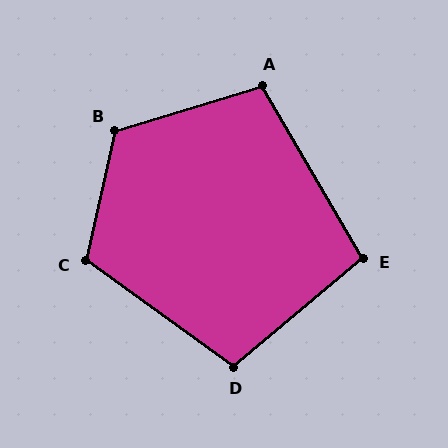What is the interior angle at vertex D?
Approximately 104 degrees (obtuse).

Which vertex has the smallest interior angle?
E, at approximately 100 degrees.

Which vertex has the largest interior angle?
B, at approximately 120 degrees.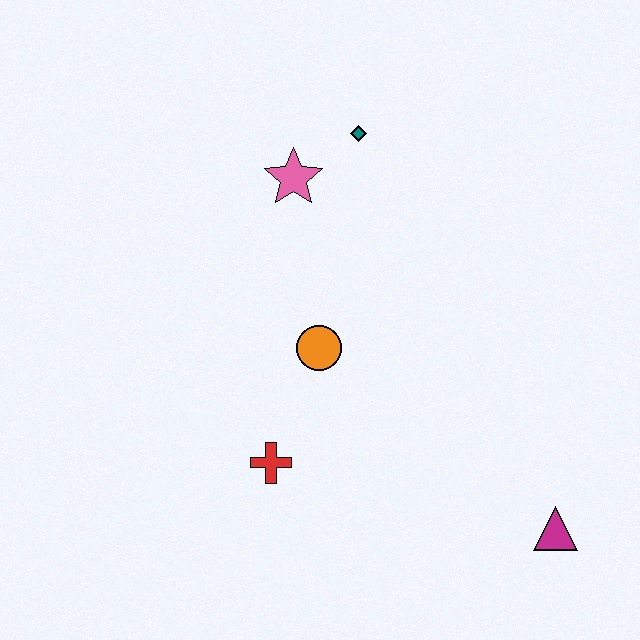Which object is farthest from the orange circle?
The magenta triangle is farthest from the orange circle.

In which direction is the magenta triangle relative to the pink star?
The magenta triangle is below the pink star.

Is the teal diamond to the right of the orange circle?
Yes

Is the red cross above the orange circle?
No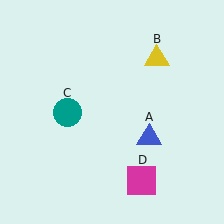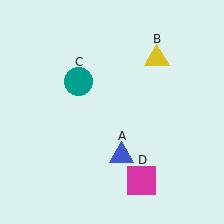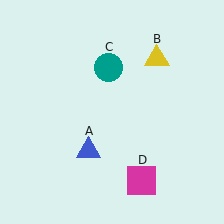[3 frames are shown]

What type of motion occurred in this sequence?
The blue triangle (object A), teal circle (object C) rotated clockwise around the center of the scene.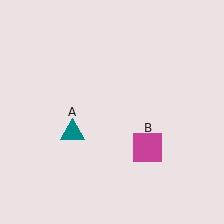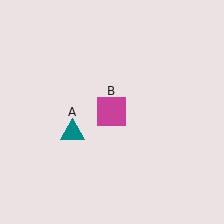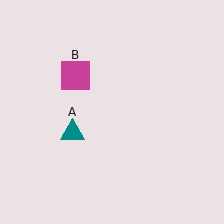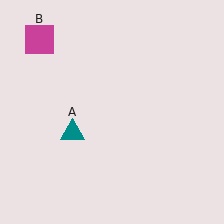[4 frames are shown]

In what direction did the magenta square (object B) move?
The magenta square (object B) moved up and to the left.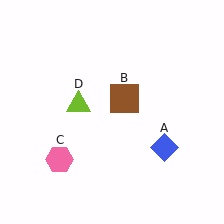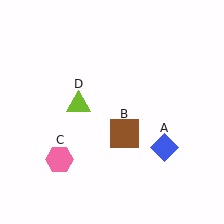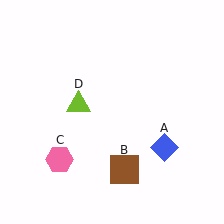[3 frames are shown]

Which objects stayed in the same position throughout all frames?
Blue diamond (object A) and pink hexagon (object C) and lime triangle (object D) remained stationary.